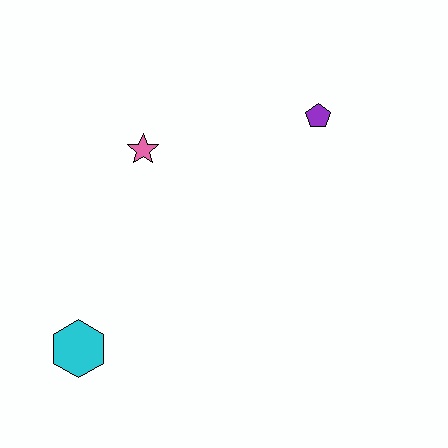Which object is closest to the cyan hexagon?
The pink star is closest to the cyan hexagon.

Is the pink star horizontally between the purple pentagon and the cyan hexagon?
Yes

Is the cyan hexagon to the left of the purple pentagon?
Yes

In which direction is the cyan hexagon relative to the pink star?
The cyan hexagon is below the pink star.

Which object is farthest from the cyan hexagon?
The purple pentagon is farthest from the cyan hexagon.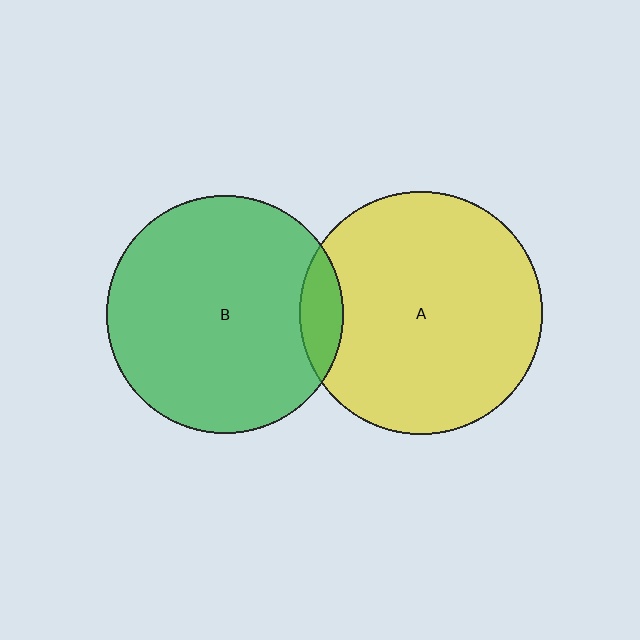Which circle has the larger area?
Circle A (yellow).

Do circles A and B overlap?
Yes.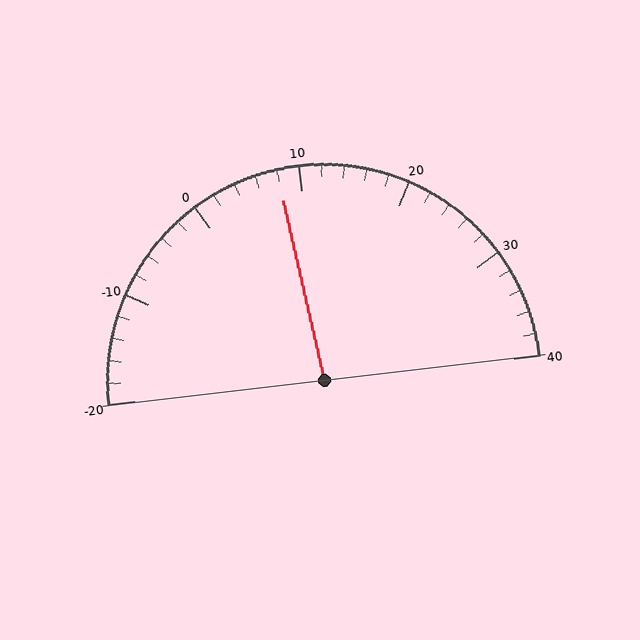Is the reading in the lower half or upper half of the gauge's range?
The reading is in the lower half of the range (-20 to 40).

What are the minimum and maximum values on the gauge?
The gauge ranges from -20 to 40.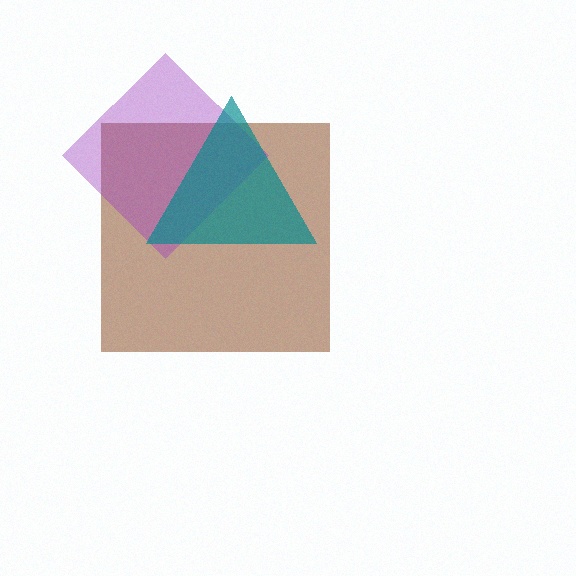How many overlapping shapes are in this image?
There are 3 overlapping shapes in the image.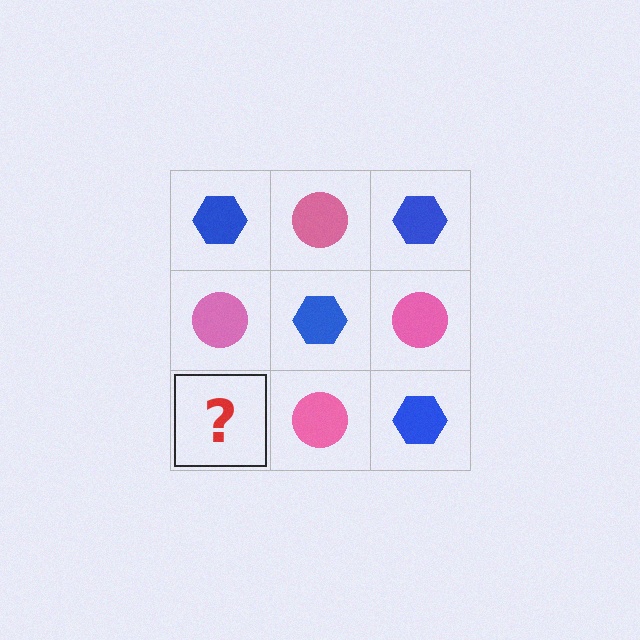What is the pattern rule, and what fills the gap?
The rule is that it alternates blue hexagon and pink circle in a checkerboard pattern. The gap should be filled with a blue hexagon.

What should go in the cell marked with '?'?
The missing cell should contain a blue hexagon.